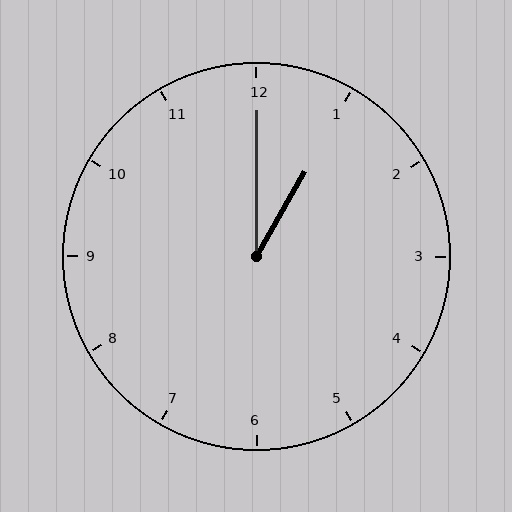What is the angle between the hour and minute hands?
Approximately 30 degrees.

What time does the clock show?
1:00.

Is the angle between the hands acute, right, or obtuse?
It is acute.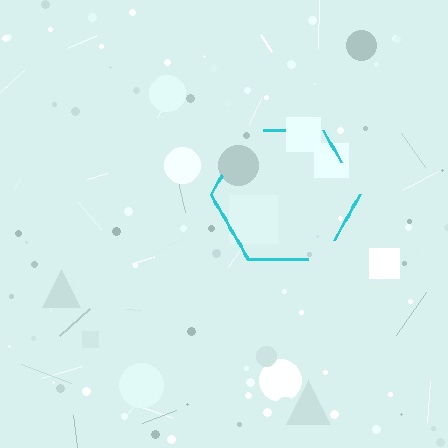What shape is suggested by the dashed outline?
The dashed outline suggests a hexagon.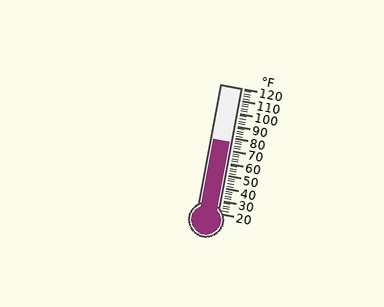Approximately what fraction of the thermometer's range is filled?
The thermometer is filled to approximately 55% of its range.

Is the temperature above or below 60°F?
The temperature is above 60°F.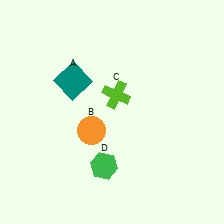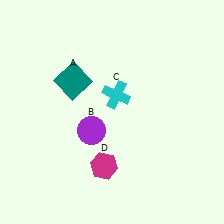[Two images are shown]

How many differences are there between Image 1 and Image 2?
There are 3 differences between the two images.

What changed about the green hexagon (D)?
In Image 1, D is green. In Image 2, it changed to magenta.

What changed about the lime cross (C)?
In Image 1, C is lime. In Image 2, it changed to cyan.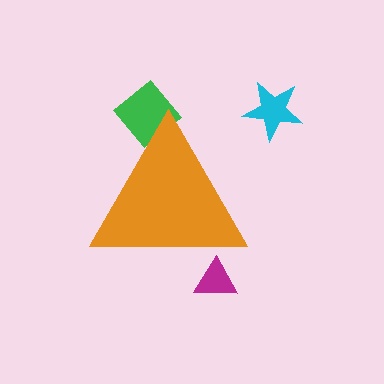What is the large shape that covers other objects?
An orange triangle.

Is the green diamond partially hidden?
Yes, the green diamond is partially hidden behind the orange triangle.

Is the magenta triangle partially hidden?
Yes, the magenta triangle is partially hidden behind the orange triangle.